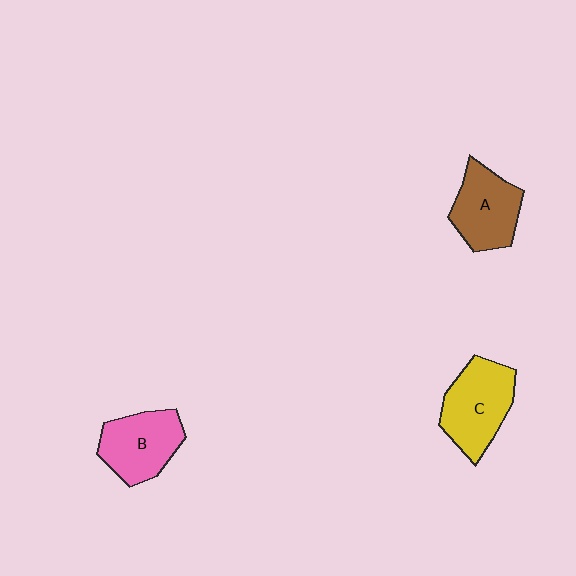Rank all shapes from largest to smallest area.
From largest to smallest: C (yellow), B (pink), A (brown).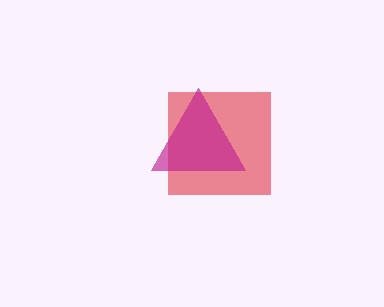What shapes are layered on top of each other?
The layered shapes are: a red square, a magenta triangle.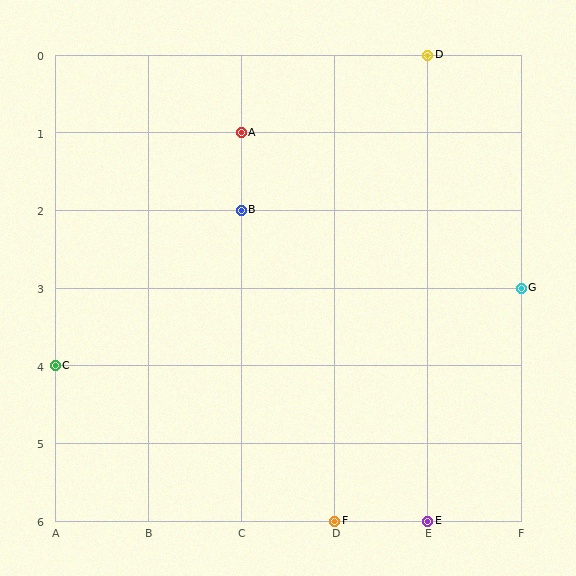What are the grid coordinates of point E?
Point E is at grid coordinates (E, 6).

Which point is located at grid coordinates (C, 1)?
Point A is at (C, 1).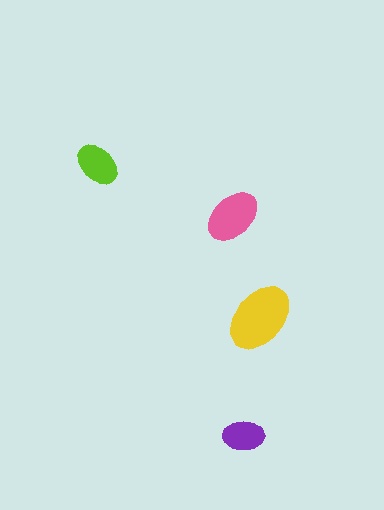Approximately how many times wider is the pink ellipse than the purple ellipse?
About 1.5 times wider.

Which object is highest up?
The lime ellipse is topmost.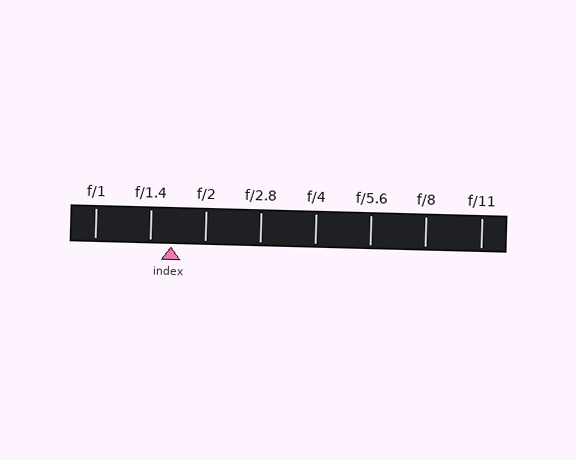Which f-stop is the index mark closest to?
The index mark is closest to f/1.4.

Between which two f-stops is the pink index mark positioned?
The index mark is between f/1.4 and f/2.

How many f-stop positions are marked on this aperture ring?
There are 8 f-stop positions marked.